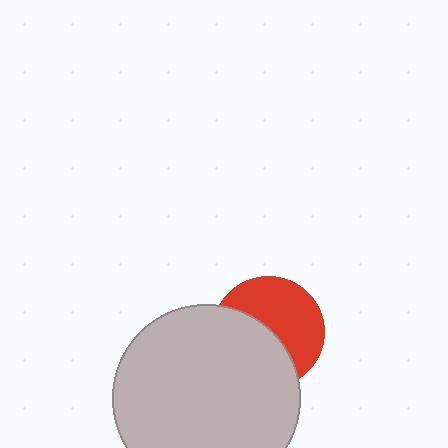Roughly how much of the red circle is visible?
About half of it is visible (roughly 52%).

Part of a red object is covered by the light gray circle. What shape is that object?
It is a circle.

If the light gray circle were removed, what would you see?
You would see the complete red circle.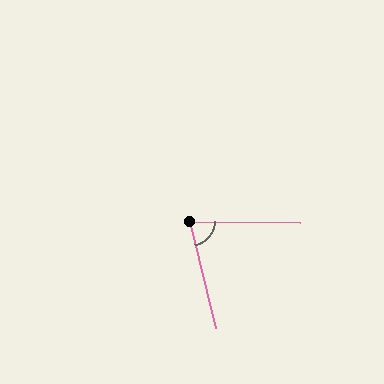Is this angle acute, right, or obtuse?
It is acute.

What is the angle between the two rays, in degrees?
Approximately 76 degrees.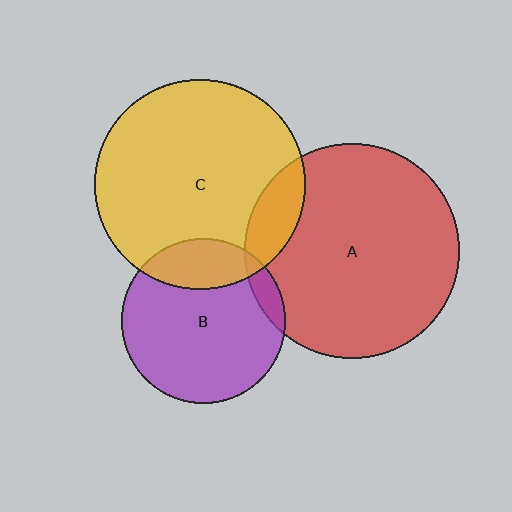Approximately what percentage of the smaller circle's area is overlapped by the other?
Approximately 20%.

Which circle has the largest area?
Circle A (red).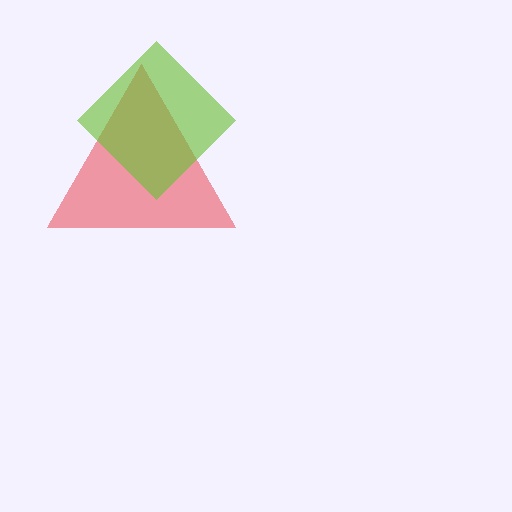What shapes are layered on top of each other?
The layered shapes are: a red triangle, a lime diamond.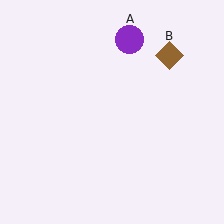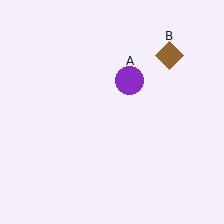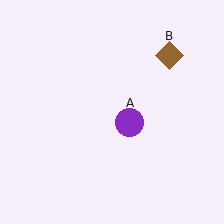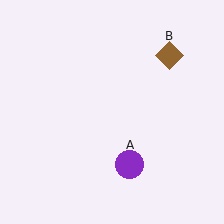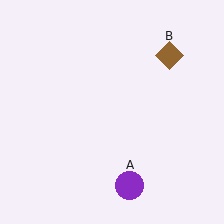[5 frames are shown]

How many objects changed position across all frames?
1 object changed position: purple circle (object A).